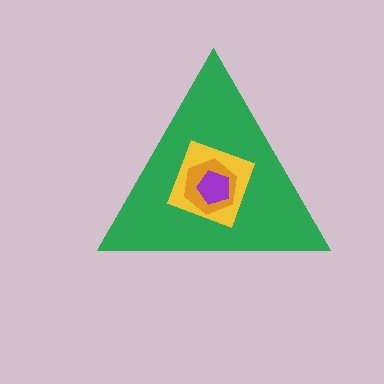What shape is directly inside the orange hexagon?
The purple pentagon.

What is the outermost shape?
The green triangle.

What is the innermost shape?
The purple pentagon.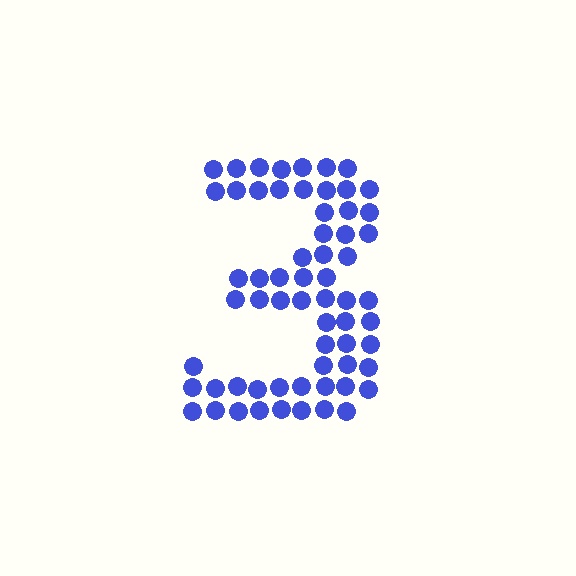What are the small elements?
The small elements are circles.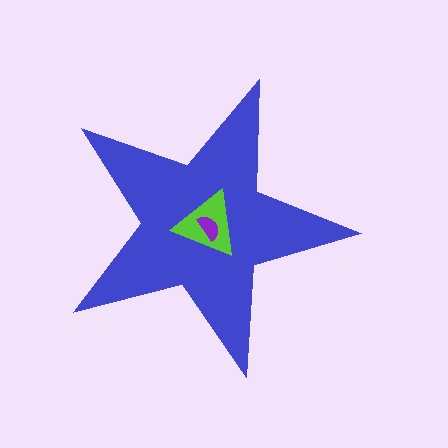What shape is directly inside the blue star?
The lime triangle.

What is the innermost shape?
The purple semicircle.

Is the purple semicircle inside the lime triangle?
Yes.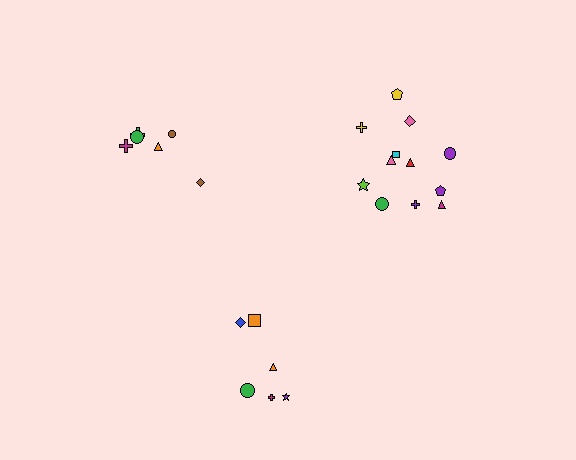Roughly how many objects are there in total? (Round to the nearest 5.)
Roughly 25 objects in total.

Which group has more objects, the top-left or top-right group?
The top-right group.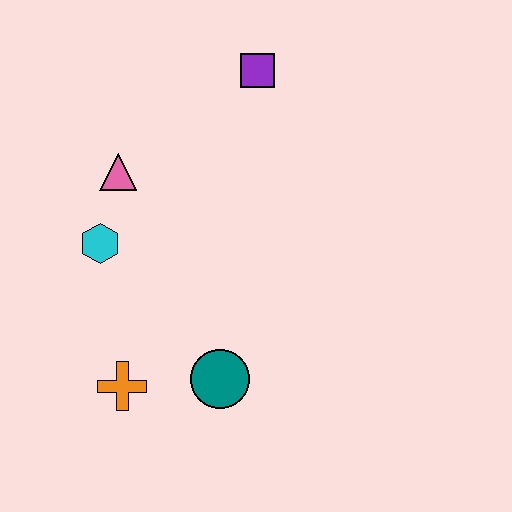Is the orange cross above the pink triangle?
No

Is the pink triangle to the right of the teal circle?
No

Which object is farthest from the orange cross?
The purple square is farthest from the orange cross.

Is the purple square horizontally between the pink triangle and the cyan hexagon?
No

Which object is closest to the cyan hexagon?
The pink triangle is closest to the cyan hexagon.